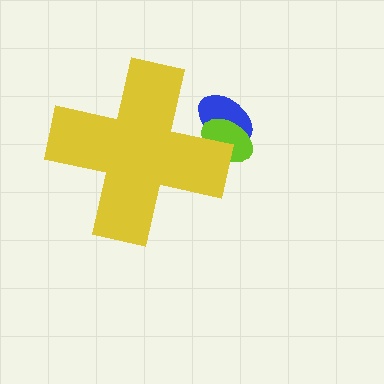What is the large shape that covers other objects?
A yellow cross.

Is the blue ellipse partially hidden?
Yes, the blue ellipse is partially hidden behind the yellow cross.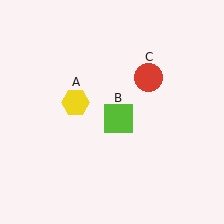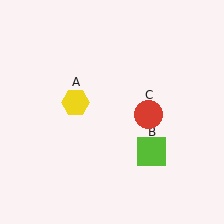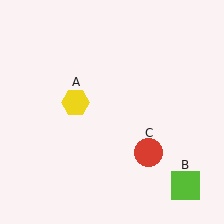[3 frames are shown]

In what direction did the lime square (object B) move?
The lime square (object B) moved down and to the right.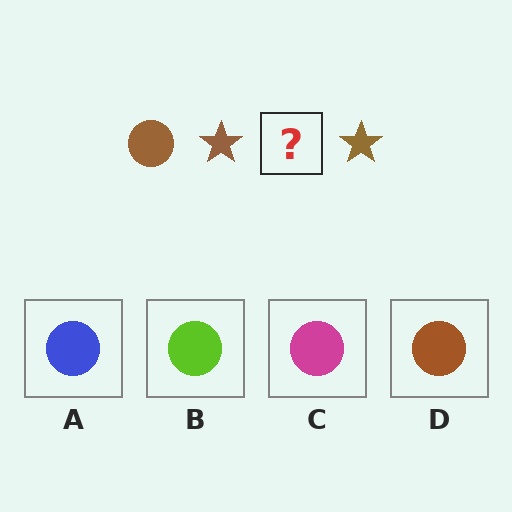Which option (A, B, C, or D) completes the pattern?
D.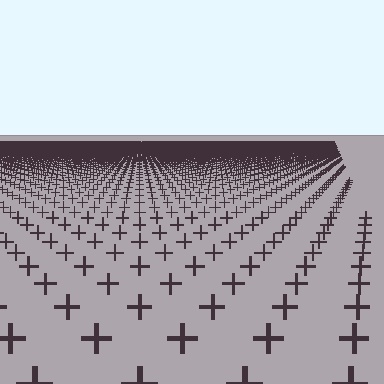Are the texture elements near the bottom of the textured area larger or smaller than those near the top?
Larger. Near the bottom, elements are closer to the viewer and appear at a bigger on-screen size.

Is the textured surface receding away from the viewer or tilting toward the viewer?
The surface is receding away from the viewer. Texture elements get smaller and denser toward the top.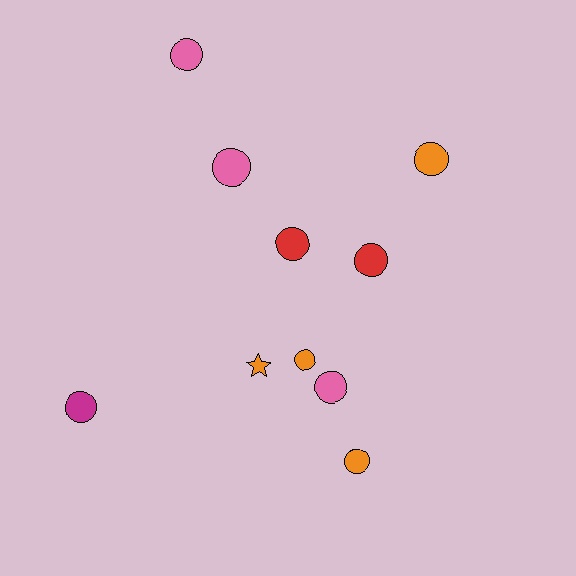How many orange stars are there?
There is 1 orange star.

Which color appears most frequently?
Orange, with 4 objects.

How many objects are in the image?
There are 10 objects.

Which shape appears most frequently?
Circle, with 9 objects.